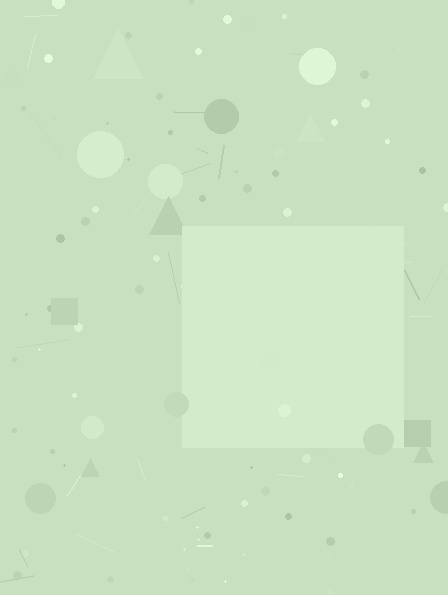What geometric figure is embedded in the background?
A square is embedded in the background.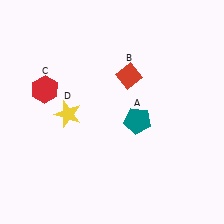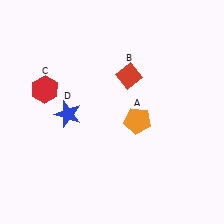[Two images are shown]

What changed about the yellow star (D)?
In Image 1, D is yellow. In Image 2, it changed to blue.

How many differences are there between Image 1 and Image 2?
There are 2 differences between the two images.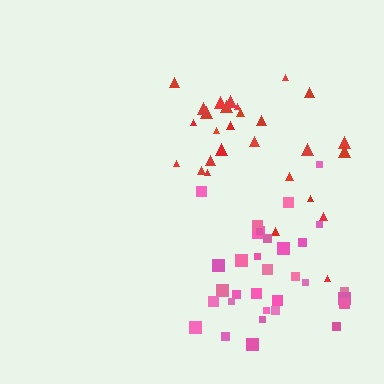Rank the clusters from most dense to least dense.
pink, red.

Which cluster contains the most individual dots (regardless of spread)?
Pink (32).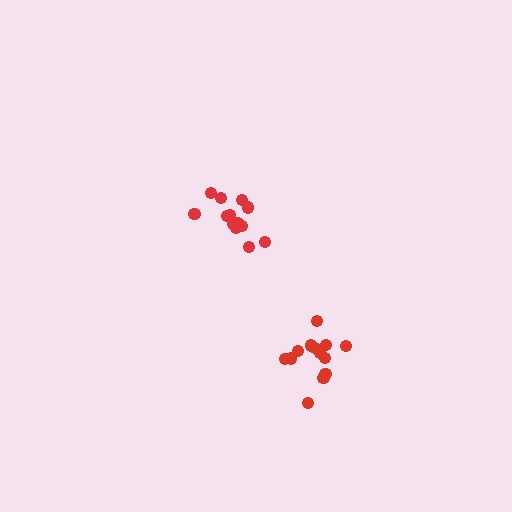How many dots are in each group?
Group 1: 13 dots, Group 2: 14 dots (27 total).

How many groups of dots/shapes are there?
There are 2 groups.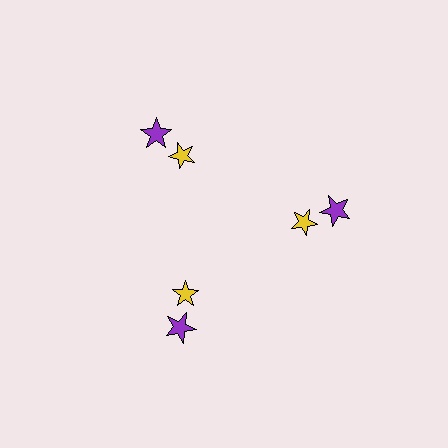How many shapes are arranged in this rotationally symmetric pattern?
There are 6 shapes, arranged in 3 groups of 2.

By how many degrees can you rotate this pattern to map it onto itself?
The pattern maps onto itself every 120 degrees of rotation.